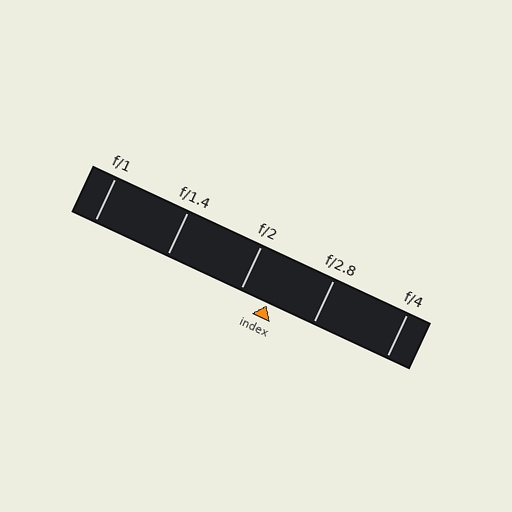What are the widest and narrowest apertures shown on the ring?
The widest aperture shown is f/1 and the narrowest is f/4.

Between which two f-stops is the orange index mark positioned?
The index mark is between f/2 and f/2.8.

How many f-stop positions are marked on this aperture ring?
There are 5 f-stop positions marked.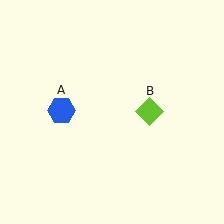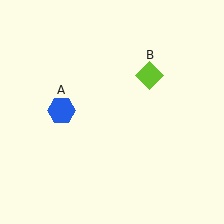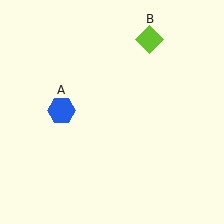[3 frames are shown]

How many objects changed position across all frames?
1 object changed position: lime diamond (object B).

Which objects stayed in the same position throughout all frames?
Blue hexagon (object A) remained stationary.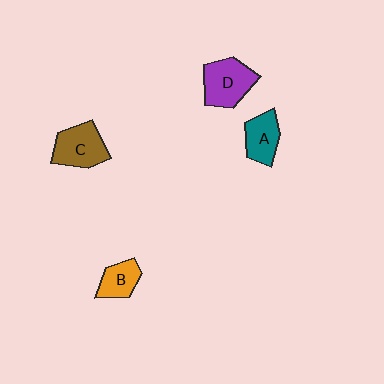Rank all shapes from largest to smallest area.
From largest to smallest: D (purple), C (brown), A (teal), B (orange).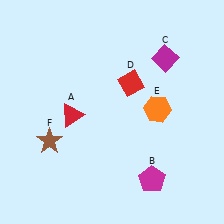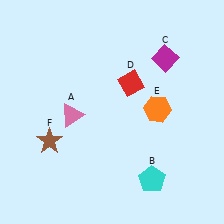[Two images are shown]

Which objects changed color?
A changed from red to pink. B changed from magenta to cyan.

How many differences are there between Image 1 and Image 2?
There are 2 differences between the two images.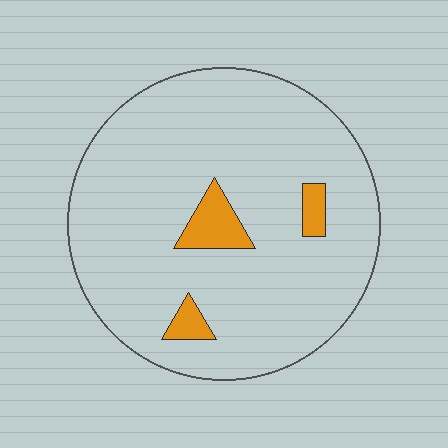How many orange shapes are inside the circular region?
3.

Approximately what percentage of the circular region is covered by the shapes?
Approximately 5%.